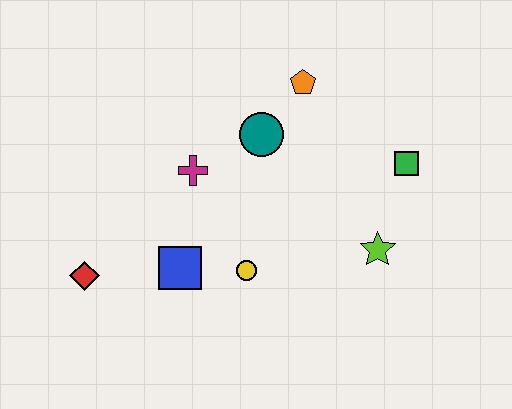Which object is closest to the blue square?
The yellow circle is closest to the blue square.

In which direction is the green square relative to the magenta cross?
The green square is to the right of the magenta cross.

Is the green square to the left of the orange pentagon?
No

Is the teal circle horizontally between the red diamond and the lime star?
Yes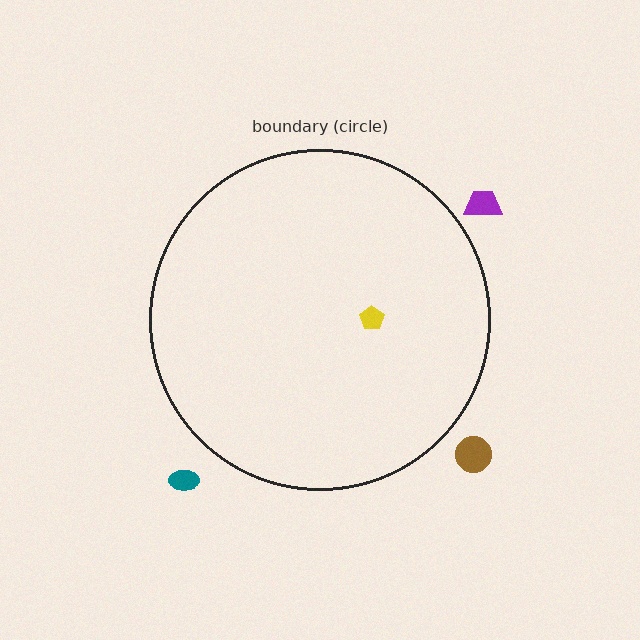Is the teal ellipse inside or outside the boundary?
Outside.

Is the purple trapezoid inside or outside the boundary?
Outside.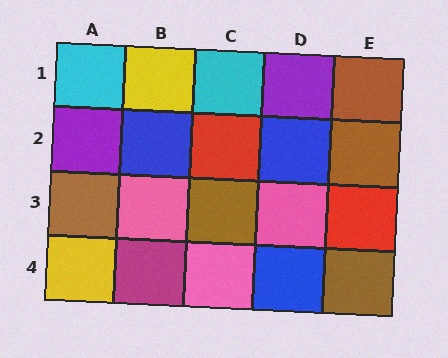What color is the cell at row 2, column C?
Red.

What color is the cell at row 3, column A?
Brown.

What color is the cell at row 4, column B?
Magenta.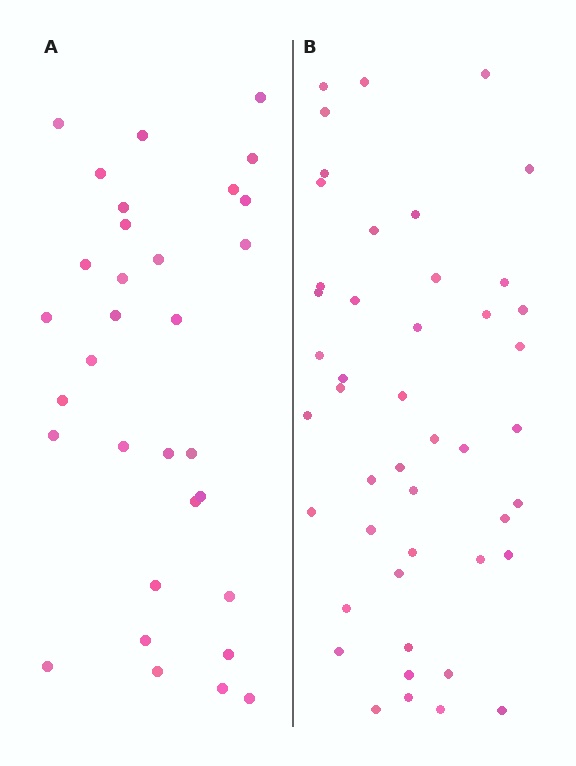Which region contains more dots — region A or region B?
Region B (the right region) has more dots.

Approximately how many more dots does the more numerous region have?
Region B has approximately 15 more dots than region A.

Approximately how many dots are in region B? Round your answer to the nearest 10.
About 50 dots. (The exact count is 46, which rounds to 50.)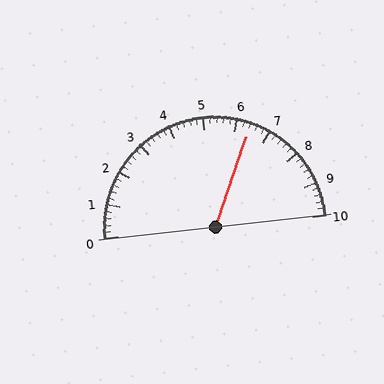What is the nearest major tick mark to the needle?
The nearest major tick mark is 6.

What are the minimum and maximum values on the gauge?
The gauge ranges from 0 to 10.